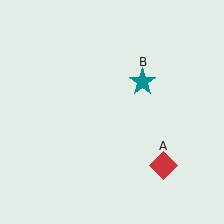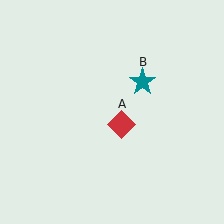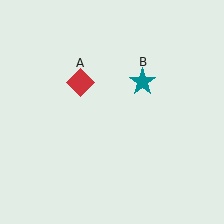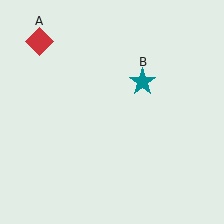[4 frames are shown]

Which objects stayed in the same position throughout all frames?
Teal star (object B) remained stationary.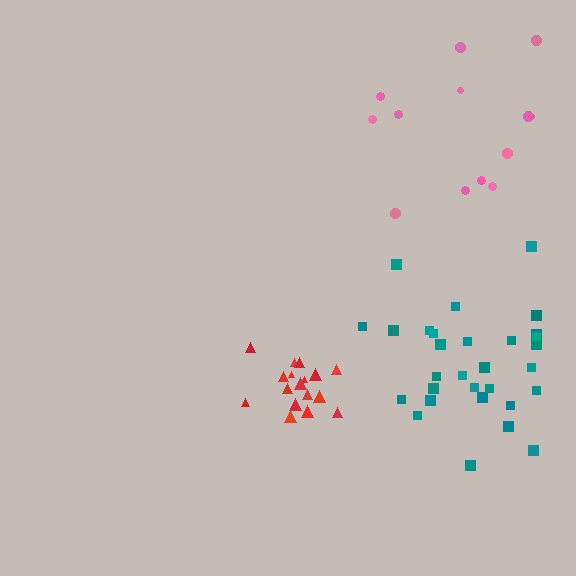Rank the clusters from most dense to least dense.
red, teal, pink.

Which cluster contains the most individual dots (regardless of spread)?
Teal (30).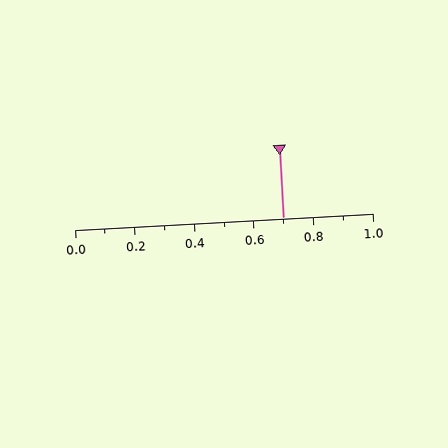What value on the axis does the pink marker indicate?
The marker indicates approximately 0.7.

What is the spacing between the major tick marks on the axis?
The major ticks are spaced 0.2 apart.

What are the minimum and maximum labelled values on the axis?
The axis runs from 0.0 to 1.0.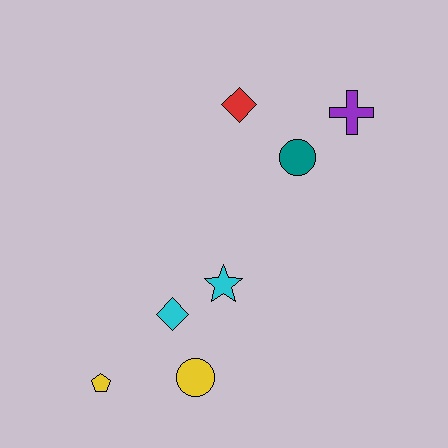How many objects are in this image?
There are 7 objects.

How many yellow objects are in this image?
There are 2 yellow objects.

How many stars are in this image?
There is 1 star.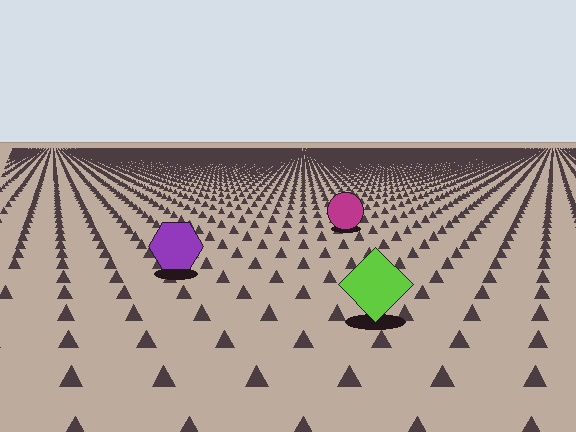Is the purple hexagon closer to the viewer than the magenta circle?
Yes. The purple hexagon is closer — you can tell from the texture gradient: the ground texture is coarser near it.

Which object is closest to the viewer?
The lime diamond is closest. The texture marks near it are larger and more spread out.